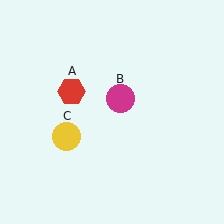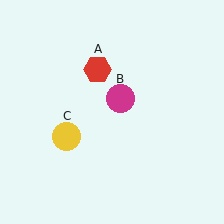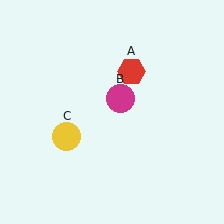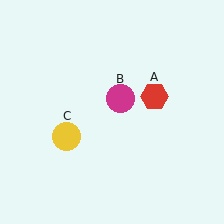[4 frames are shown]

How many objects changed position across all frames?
1 object changed position: red hexagon (object A).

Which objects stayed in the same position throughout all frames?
Magenta circle (object B) and yellow circle (object C) remained stationary.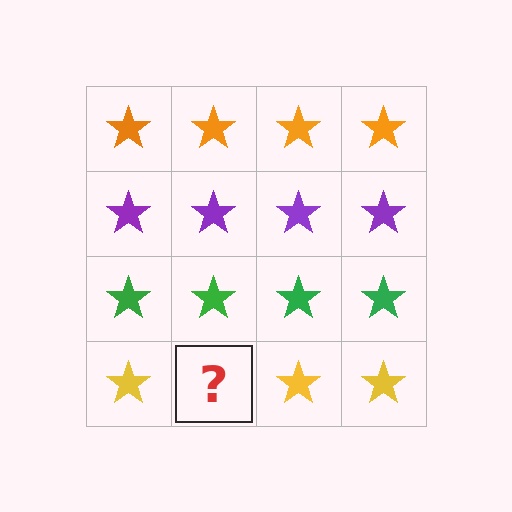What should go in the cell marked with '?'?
The missing cell should contain a yellow star.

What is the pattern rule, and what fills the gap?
The rule is that each row has a consistent color. The gap should be filled with a yellow star.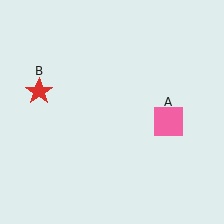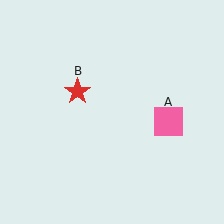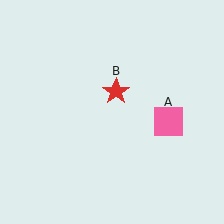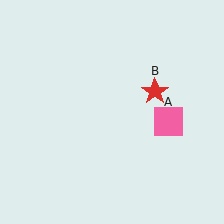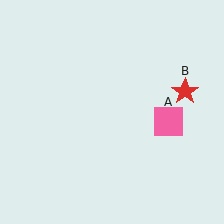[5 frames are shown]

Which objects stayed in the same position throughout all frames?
Pink square (object A) remained stationary.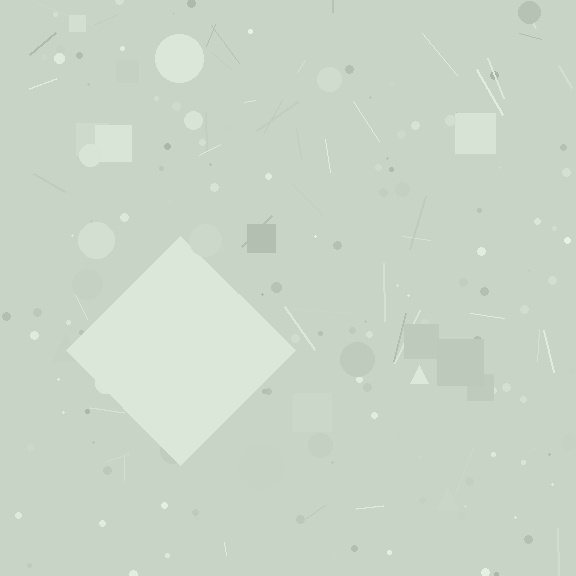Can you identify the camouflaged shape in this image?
The camouflaged shape is a diamond.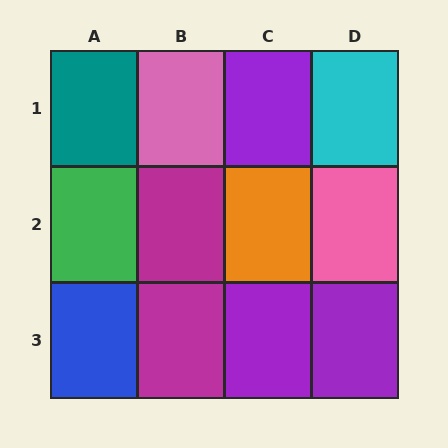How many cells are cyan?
1 cell is cyan.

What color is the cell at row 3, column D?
Purple.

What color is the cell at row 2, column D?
Pink.